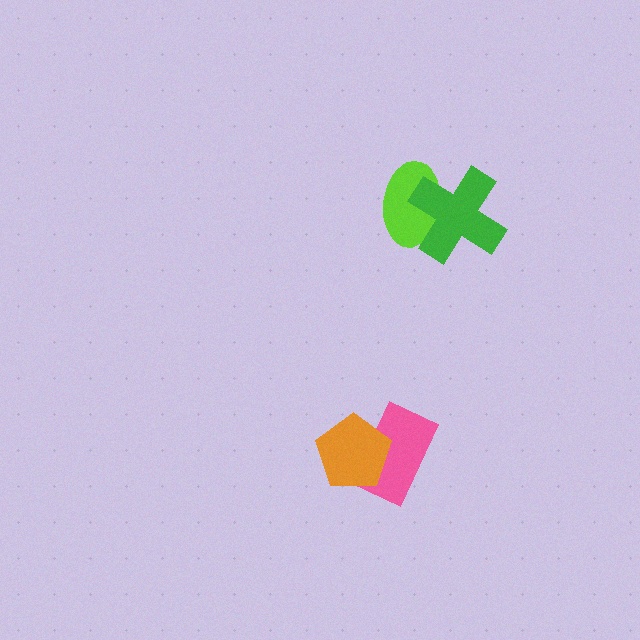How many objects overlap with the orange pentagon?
1 object overlaps with the orange pentagon.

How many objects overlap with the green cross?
1 object overlaps with the green cross.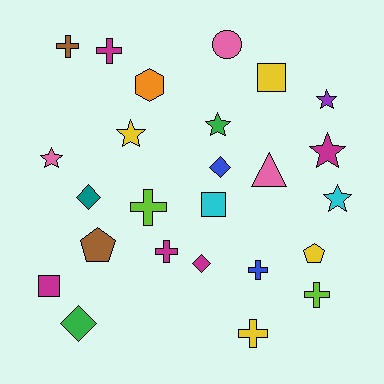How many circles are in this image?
There is 1 circle.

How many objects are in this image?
There are 25 objects.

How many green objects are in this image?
There are 2 green objects.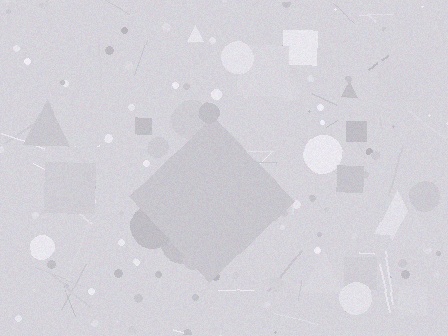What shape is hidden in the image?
A diamond is hidden in the image.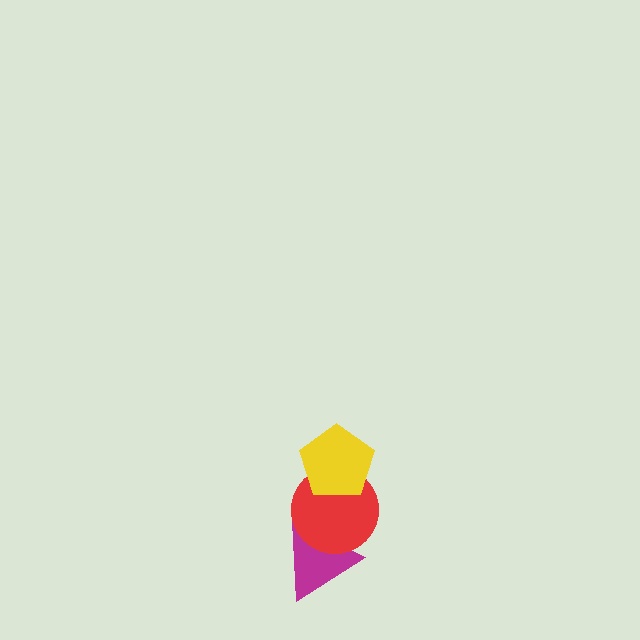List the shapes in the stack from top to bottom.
From top to bottom: the yellow pentagon, the red circle, the magenta triangle.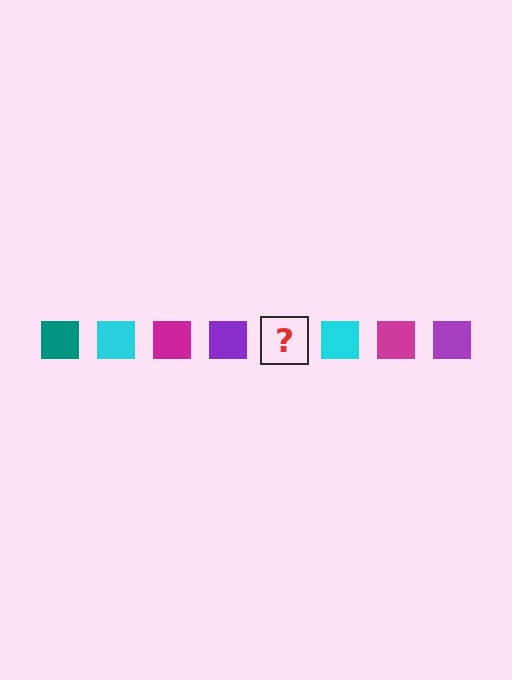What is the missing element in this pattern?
The missing element is a teal square.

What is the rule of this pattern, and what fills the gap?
The rule is that the pattern cycles through teal, cyan, magenta, purple squares. The gap should be filled with a teal square.